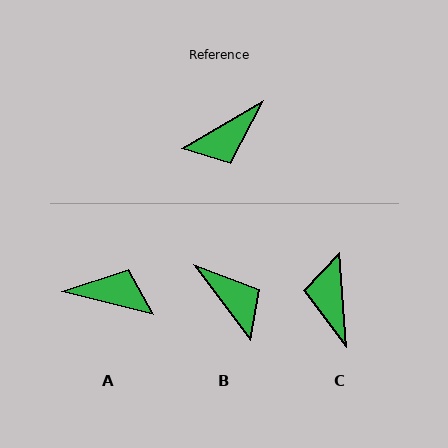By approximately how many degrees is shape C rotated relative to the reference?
Approximately 116 degrees clockwise.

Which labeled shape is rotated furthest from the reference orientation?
A, about 136 degrees away.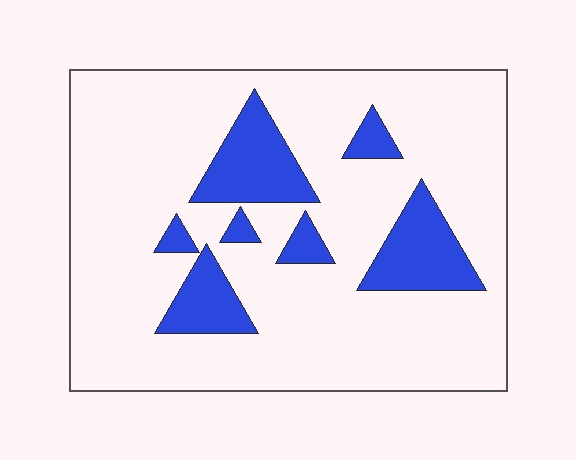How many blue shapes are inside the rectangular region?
7.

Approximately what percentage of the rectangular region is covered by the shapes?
Approximately 20%.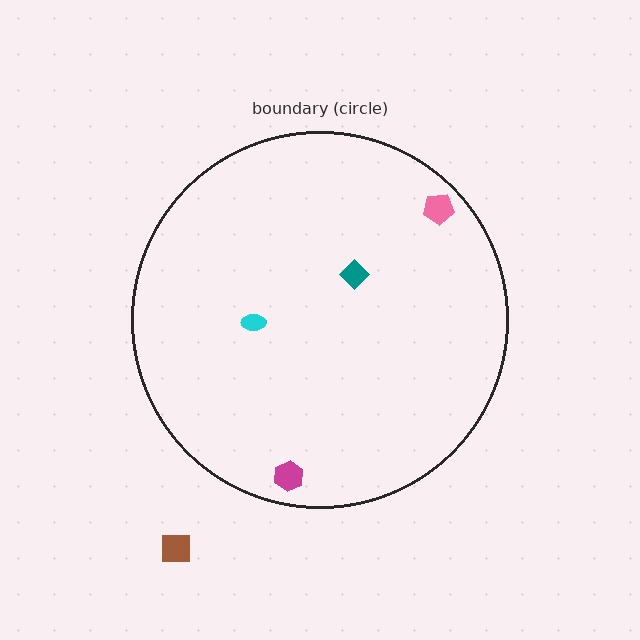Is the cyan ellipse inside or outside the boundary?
Inside.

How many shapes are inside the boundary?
4 inside, 1 outside.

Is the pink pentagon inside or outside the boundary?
Inside.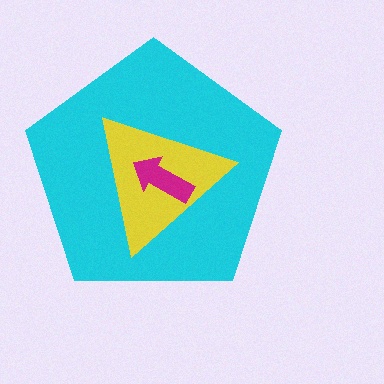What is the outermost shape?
The cyan pentagon.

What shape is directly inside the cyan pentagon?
The yellow triangle.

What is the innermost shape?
The magenta arrow.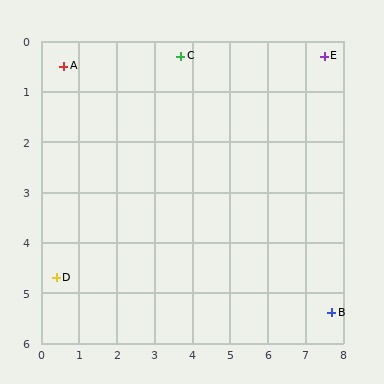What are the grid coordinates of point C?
Point C is at approximately (3.7, 0.3).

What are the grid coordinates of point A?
Point A is at approximately (0.6, 0.5).